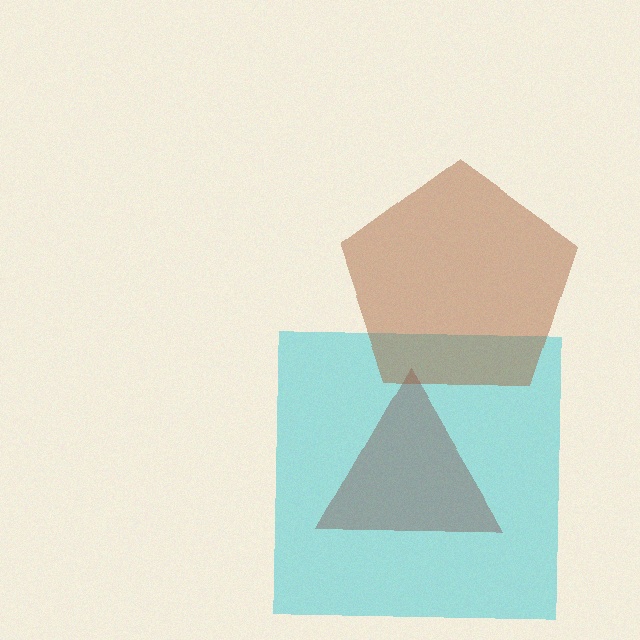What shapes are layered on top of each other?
The layered shapes are: a red triangle, a cyan square, a brown pentagon.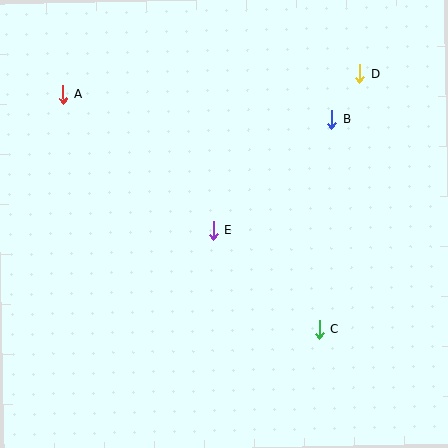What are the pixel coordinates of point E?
Point E is at (214, 230).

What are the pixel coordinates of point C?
Point C is at (319, 330).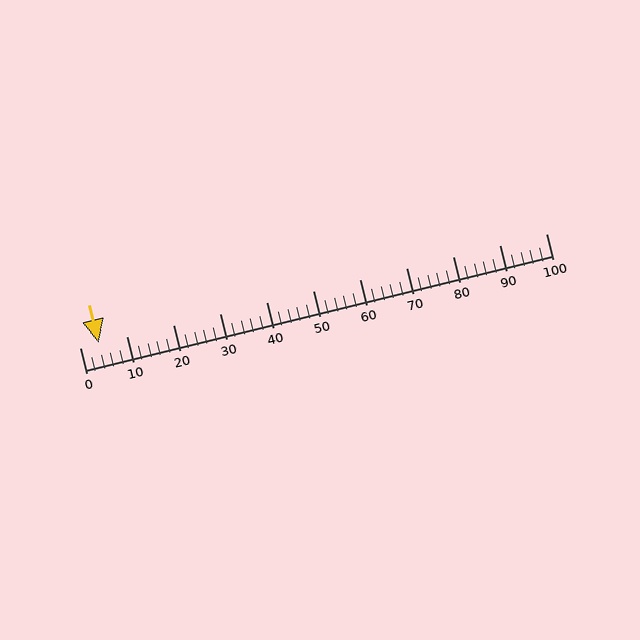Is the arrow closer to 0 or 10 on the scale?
The arrow is closer to 0.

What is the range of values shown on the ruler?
The ruler shows values from 0 to 100.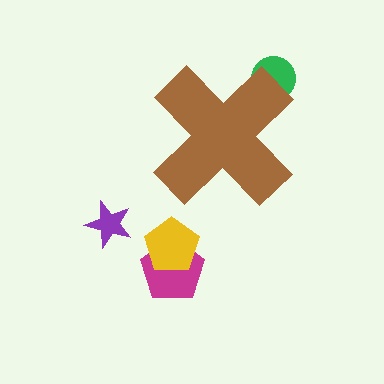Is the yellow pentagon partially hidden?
No, the yellow pentagon is fully visible.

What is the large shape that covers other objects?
A brown cross.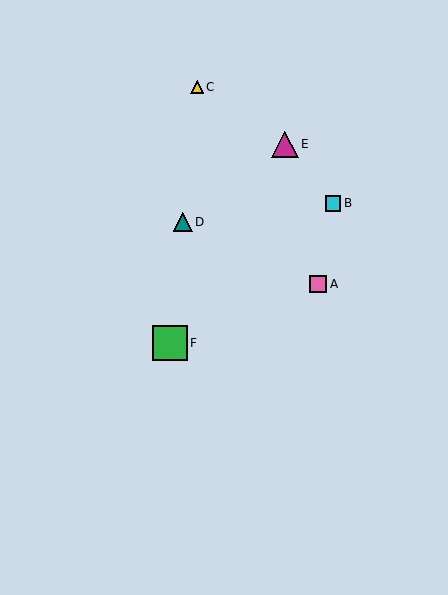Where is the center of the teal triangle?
The center of the teal triangle is at (183, 222).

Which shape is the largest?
The green square (labeled F) is the largest.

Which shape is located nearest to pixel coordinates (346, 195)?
The cyan square (labeled B) at (333, 203) is nearest to that location.